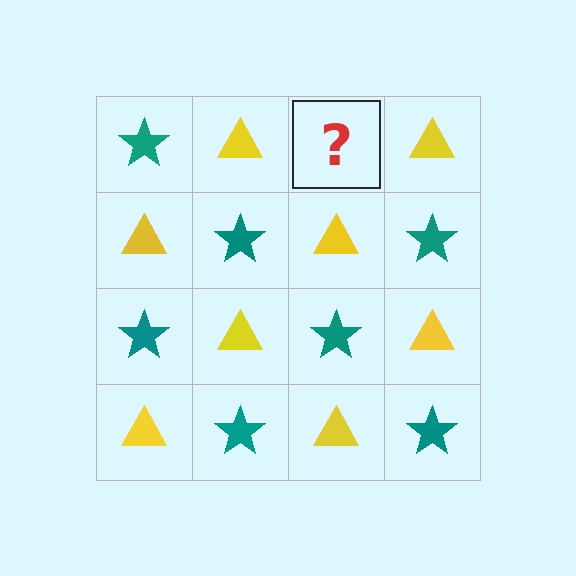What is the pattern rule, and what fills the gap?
The rule is that it alternates teal star and yellow triangle in a checkerboard pattern. The gap should be filled with a teal star.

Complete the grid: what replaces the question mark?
The question mark should be replaced with a teal star.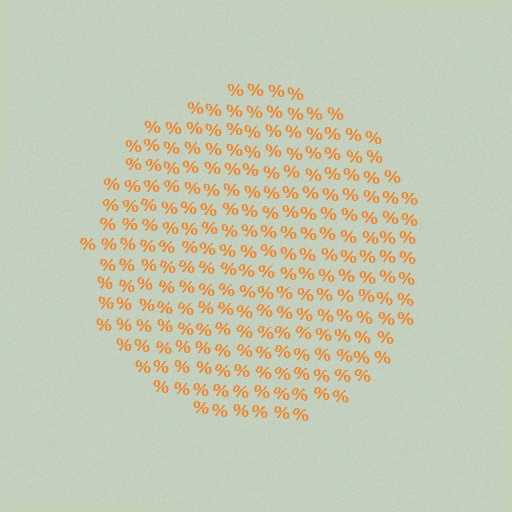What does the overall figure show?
The overall figure shows a circle.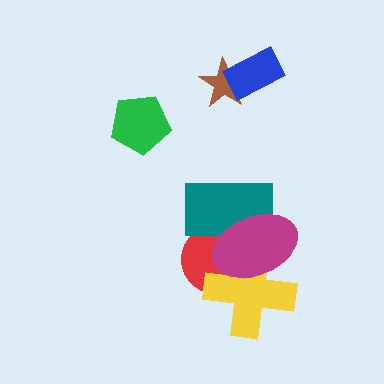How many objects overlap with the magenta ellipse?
3 objects overlap with the magenta ellipse.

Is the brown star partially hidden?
Yes, it is partially covered by another shape.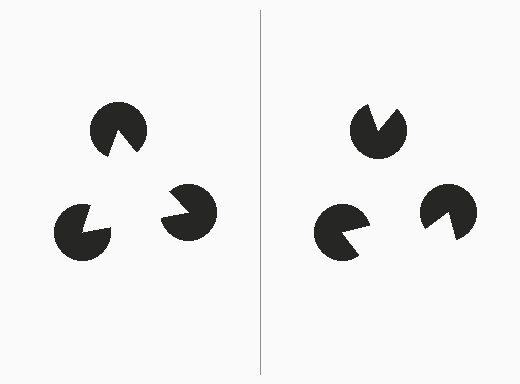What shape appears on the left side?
An illusory triangle.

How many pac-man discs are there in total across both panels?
6 — 3 on each side.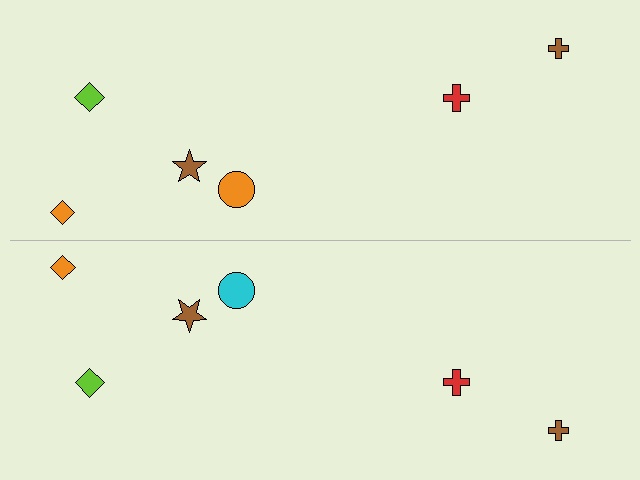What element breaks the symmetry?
The cyan circle on the bottom side breaks the symmetry — its mirror counterpart is orange.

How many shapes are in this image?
There are 12 shapes in this image.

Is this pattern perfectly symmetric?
No, the pattern is not perfectly symmetric. The cyan circle on the bottom side breaks the symmetry — its mirror counterpart is orange.